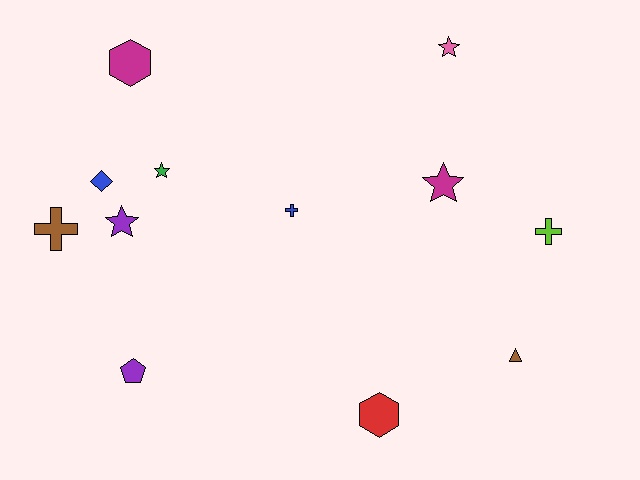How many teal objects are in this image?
There are no teal objects.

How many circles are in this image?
There are no circles.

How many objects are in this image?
There are 12 objects.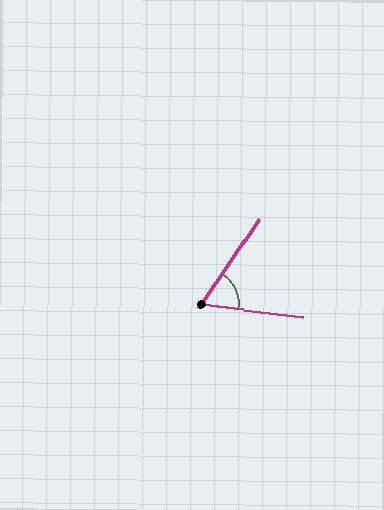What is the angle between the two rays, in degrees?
Approximately 63 degrees.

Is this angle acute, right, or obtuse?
It is acute.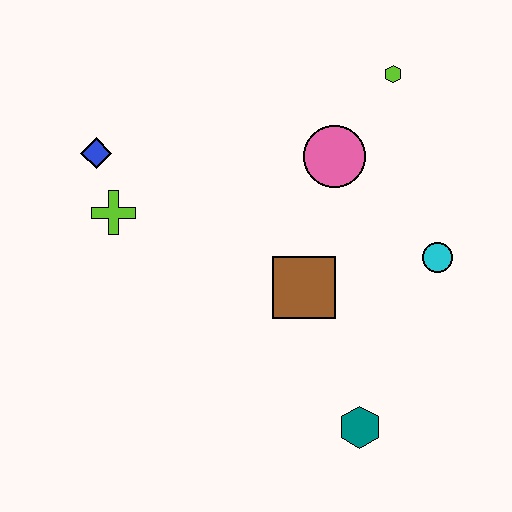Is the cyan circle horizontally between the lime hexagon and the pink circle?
No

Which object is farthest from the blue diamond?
The teal hexagon is farthest from the blue diamond.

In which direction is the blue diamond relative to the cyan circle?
The blue diamond is to the left of the cyan circle.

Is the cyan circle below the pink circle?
Yes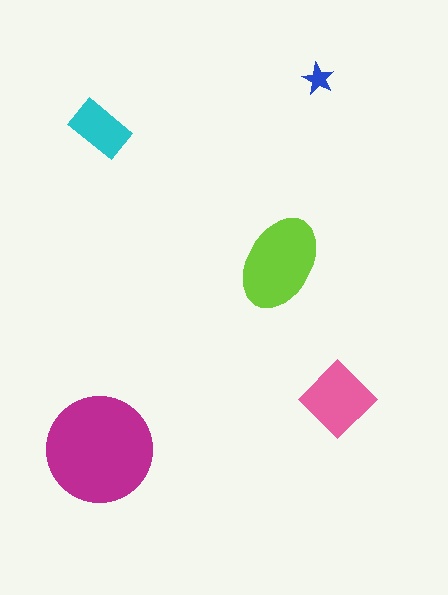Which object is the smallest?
The blue star.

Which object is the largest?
The magenta circle.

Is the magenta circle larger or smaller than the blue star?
Larger.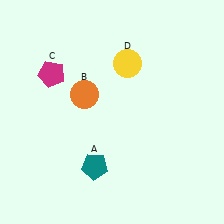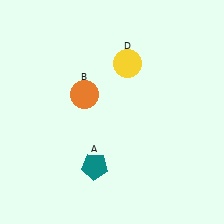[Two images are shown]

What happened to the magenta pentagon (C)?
The magenta pentagon (C) was removed in Image 2. It was in the top-left area of Image 1.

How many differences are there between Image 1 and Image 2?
There is 1 difference between the two images.